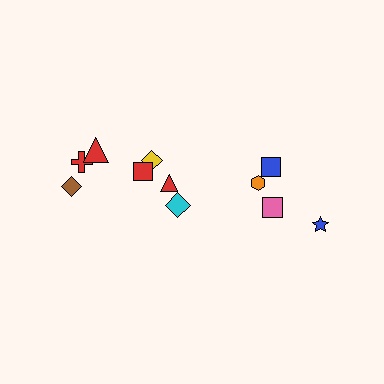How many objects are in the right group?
There are 4 objects.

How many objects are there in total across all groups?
There are 11 objects.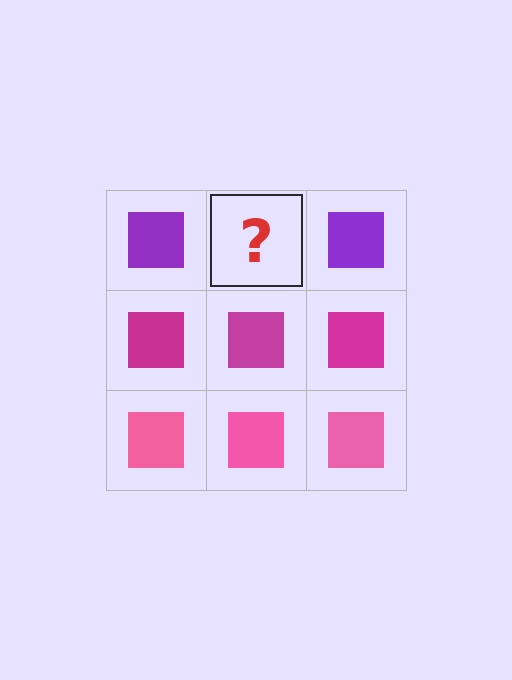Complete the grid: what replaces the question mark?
The question mark should be replaced with a purple square.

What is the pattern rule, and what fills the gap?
The rule is that each row has a consistent color. The gap should be filled with a purple square.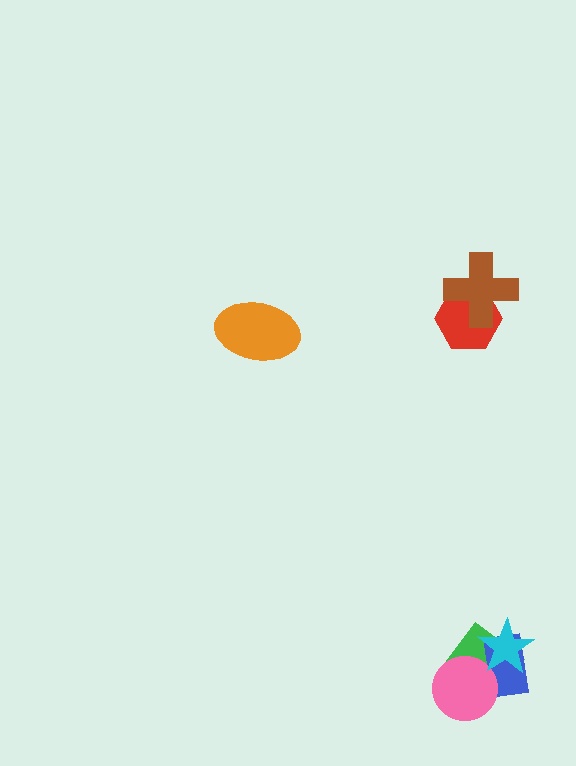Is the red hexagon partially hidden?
Yes, it is partially covered by another shape.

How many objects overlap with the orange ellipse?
0 objects overlap with the orange ellipse.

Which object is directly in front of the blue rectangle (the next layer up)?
The pink circle is directly in front of the blue rectangle.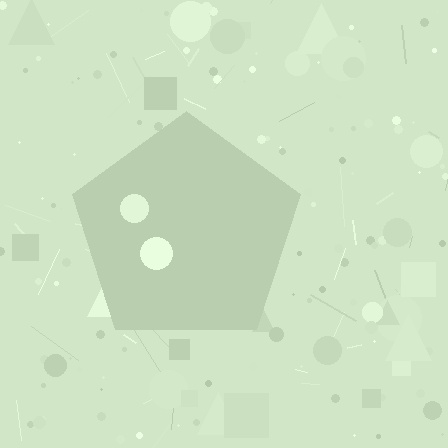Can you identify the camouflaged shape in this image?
The camouflaged shape is a pentagon.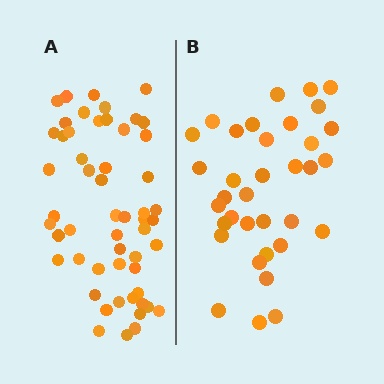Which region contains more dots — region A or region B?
Region A (the left region) has more dots.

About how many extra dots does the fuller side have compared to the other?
Region A has approximately 20 more dots than region B.